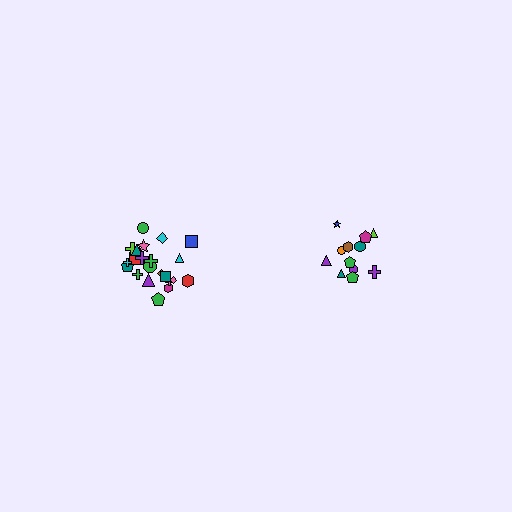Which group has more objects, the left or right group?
The left group.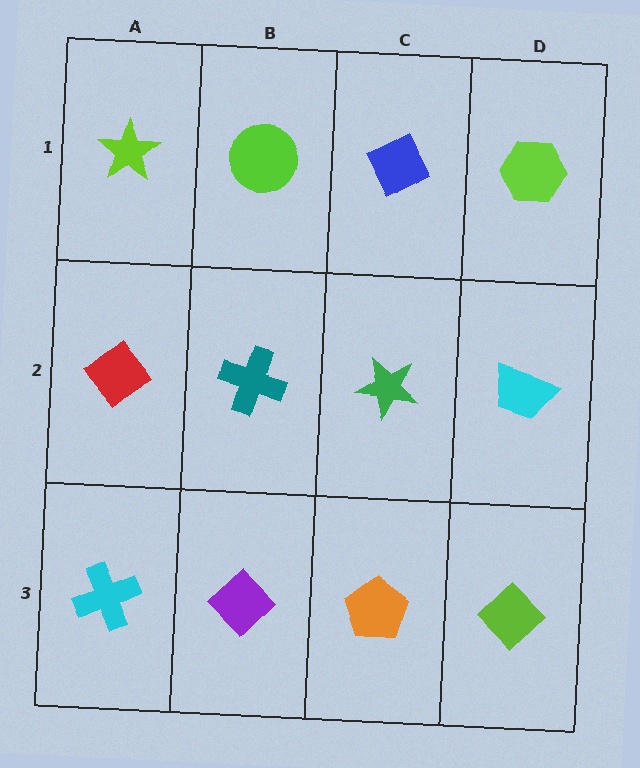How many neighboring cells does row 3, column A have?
2.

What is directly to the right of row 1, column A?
A lime circle.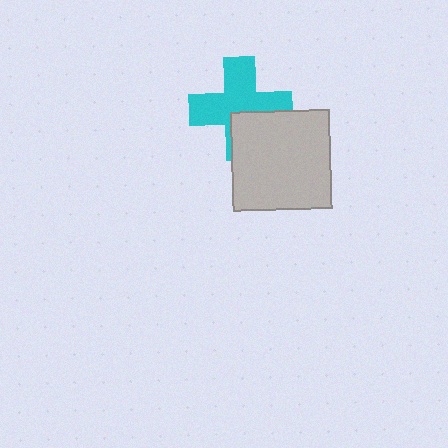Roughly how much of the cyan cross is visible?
Most of it is visible (roughly 68%).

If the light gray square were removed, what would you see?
You would see the complete cyan cross.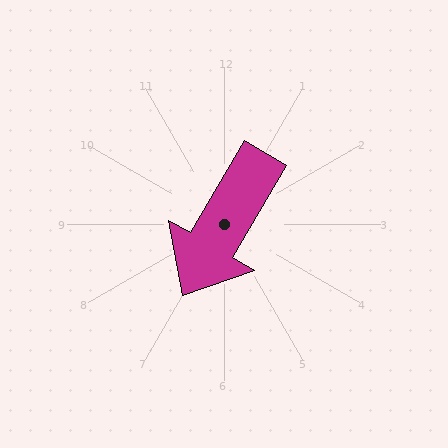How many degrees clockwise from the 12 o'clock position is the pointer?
Approximately 210 degrees.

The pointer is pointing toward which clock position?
Roughly 7 o'clock.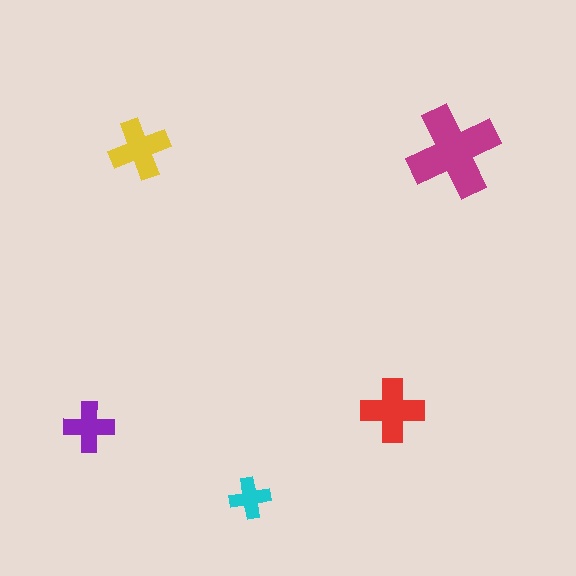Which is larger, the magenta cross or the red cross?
The magenta one.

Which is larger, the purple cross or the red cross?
The red one.